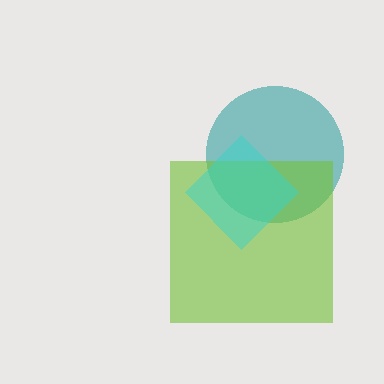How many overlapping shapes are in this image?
There are 3 overlapping shapes in the image.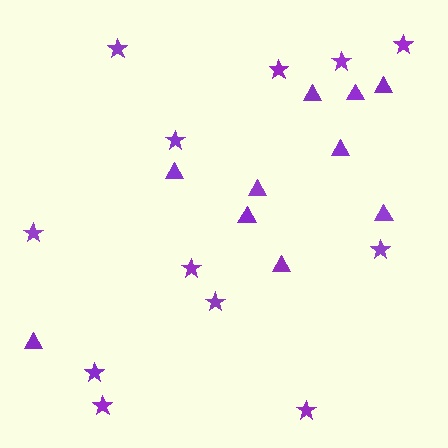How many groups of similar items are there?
There are 2 groups: one group of stars (12) and one group of triangles (10).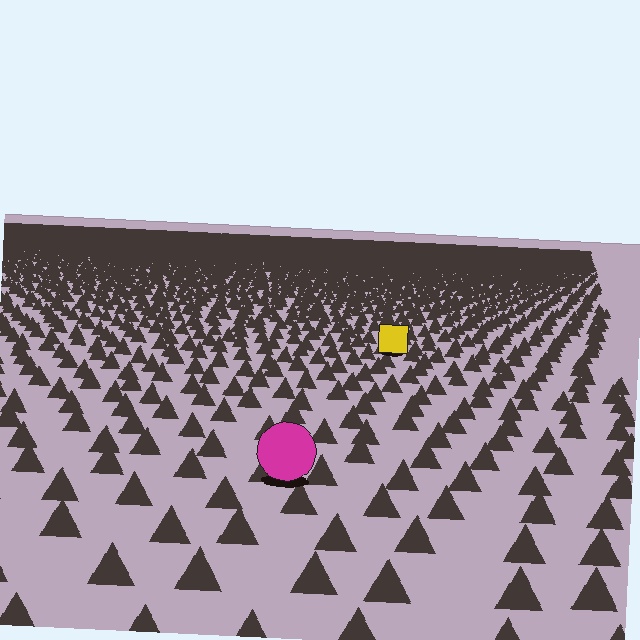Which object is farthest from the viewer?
The yellow square is farthest from the viewer. It appears smaller and the ground texture around it is denser.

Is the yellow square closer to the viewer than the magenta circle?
No. The magenta circle is closer — you can tell from the texture gradient: the ground texture is coarser near it.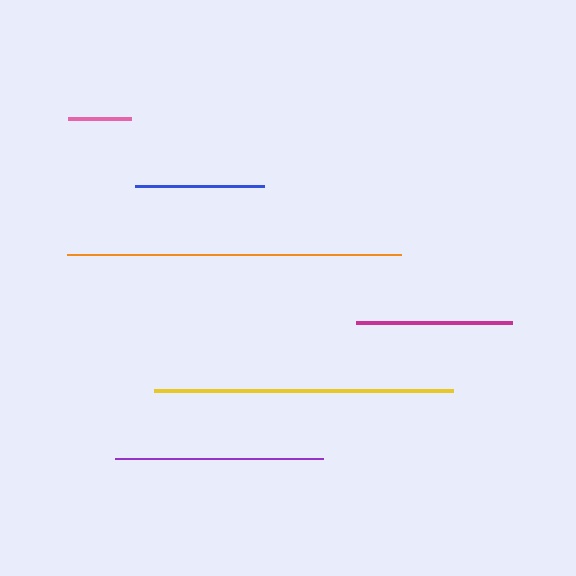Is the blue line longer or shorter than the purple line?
The purple line is longer than the blue line.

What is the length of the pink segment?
The pink segment is approximately 63 pixels long.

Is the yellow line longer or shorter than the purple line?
The yellow line is longer than the purple line.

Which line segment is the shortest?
The pink line is the shortest at approximately 63 pixels.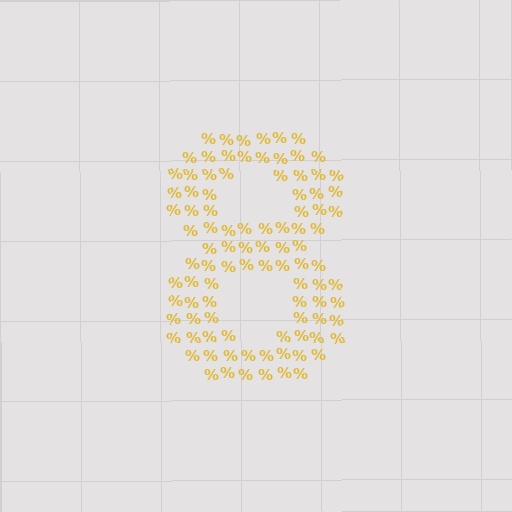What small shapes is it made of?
It is made of small percent signs.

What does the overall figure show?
The overall figure shows the digit 8.